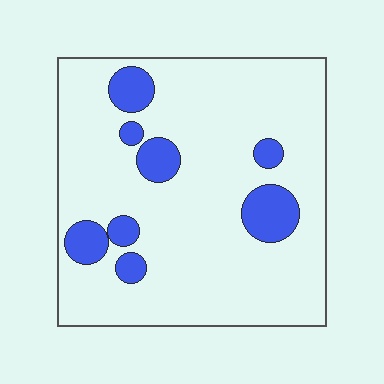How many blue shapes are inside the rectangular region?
8.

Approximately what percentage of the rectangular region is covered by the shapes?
Approximately 15%.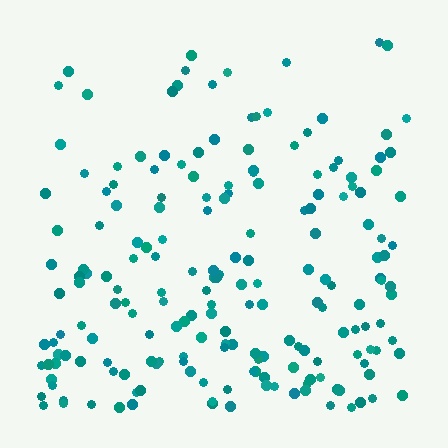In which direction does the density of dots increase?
From top to bottom, with the bottom side densest.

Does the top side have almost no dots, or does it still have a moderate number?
Still a moderate number, just noticeably fewer than the bottom.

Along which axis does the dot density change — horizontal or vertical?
Vertical.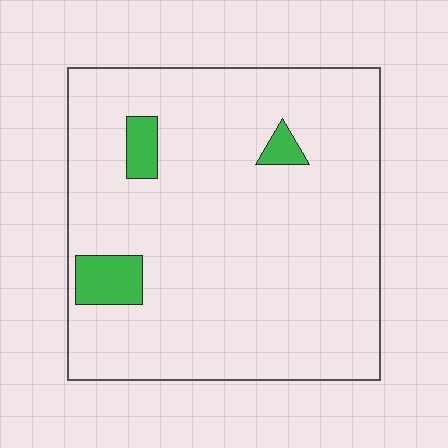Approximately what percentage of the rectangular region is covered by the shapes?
Approximately 5%.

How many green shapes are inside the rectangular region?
3.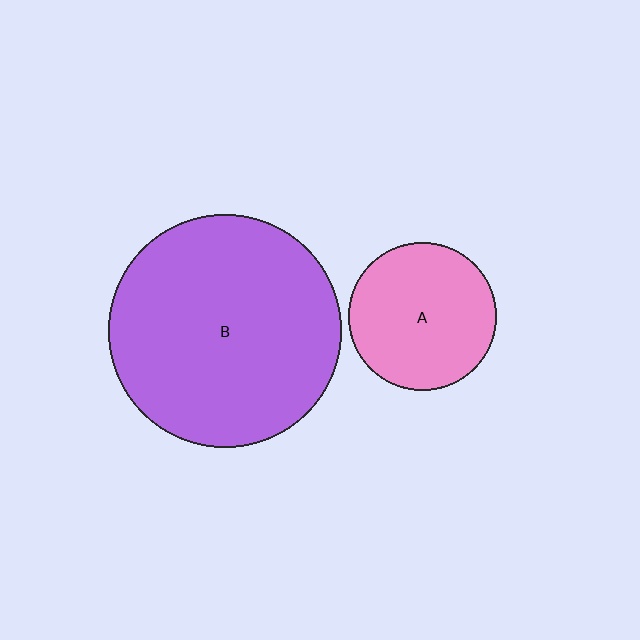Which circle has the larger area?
Circle B (purple).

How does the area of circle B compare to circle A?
Approximately 2.5 times.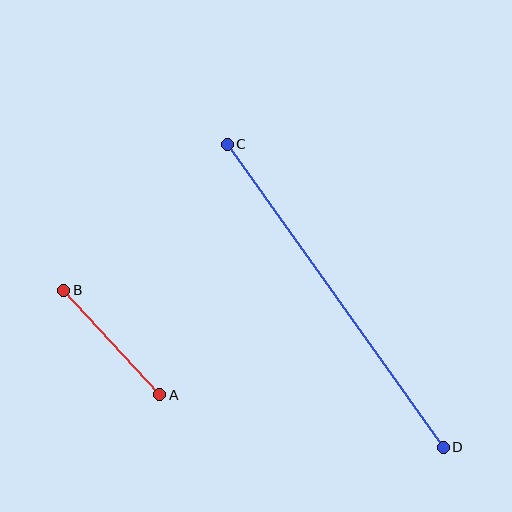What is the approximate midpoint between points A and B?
The midpoint is at approximately (112, 343) pixels.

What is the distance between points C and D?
The distance is approximately 372 pixels.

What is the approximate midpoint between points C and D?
The midpoint is at approximately (335, 296) pixels.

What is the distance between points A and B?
The distance is approximately 142 pixels.